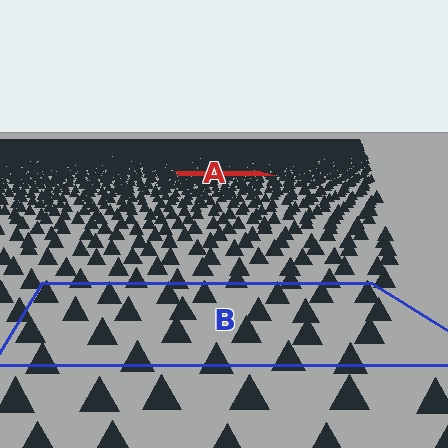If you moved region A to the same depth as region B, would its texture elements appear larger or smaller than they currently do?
They would appear larger. At a closer depth, the same texture elements are projected at a bigger on-screen size.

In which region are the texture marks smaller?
The texture marks are smaller in region A, because it is farther away.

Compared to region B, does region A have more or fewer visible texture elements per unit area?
Region A has more texture elements per unit area — they are packed more densely because it is farther away.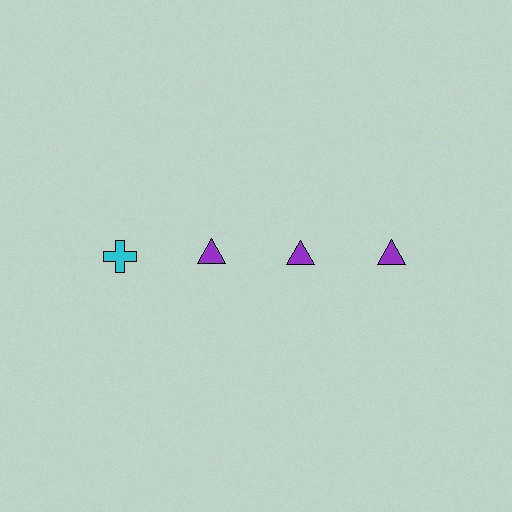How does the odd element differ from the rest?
It differs in both color (cyan instead of purple) and shape (cross instead of triangle).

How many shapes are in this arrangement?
There are 4 shapes arranged in a grid pattern.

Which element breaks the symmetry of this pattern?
The cyan cross in the top row, leftmost column breaks the symmetry. All other shapes are purple triangles.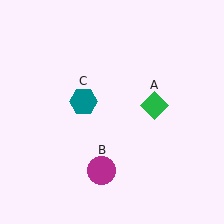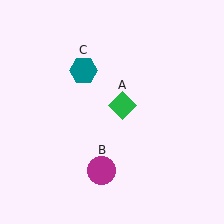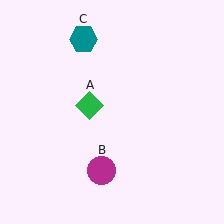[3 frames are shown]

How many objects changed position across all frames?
2 objects changed position: green diamond (object A), teal hexagon (object C).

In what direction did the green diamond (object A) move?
The green diamond (object A) moved left.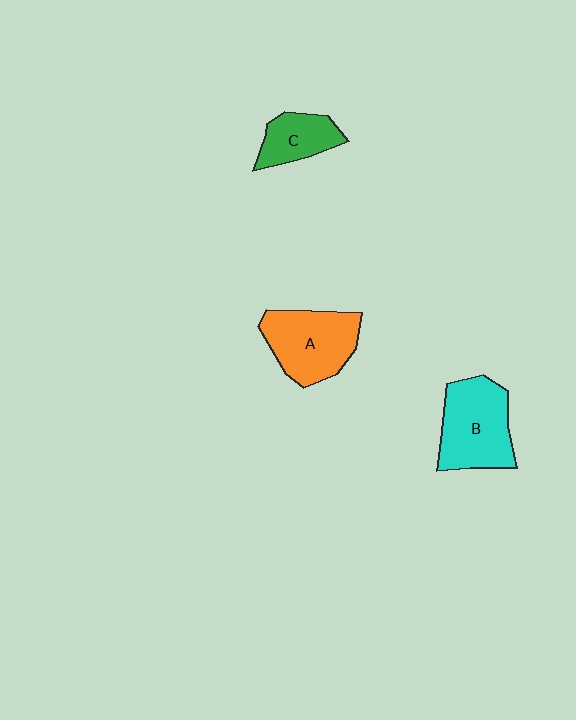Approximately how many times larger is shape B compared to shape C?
Approximately 1.8 times.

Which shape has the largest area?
Shape B (cyan).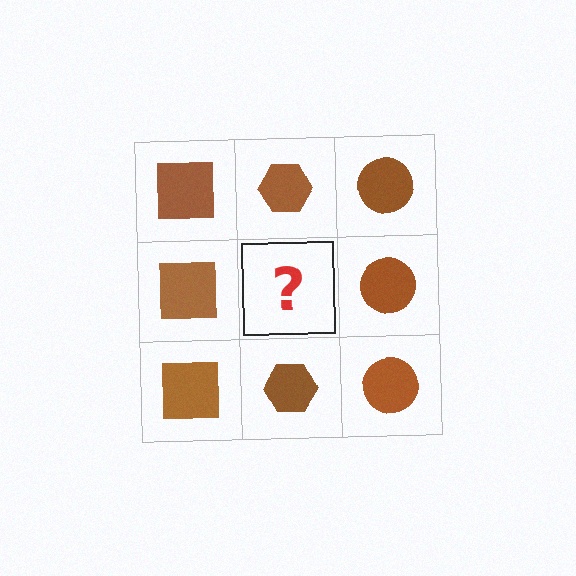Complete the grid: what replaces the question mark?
The question mark should be replaced with a brown hexagon.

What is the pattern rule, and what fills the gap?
The rule is that each column has a consistent shape. The gap should be filled with a brown hexagon.